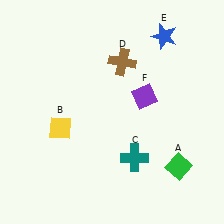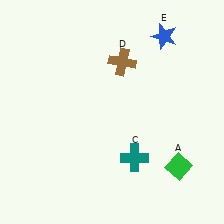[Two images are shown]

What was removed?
The yellow diamond (B), the purple diamond (F) were removed in Image 2.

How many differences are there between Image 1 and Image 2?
There are 2 differences between the two images.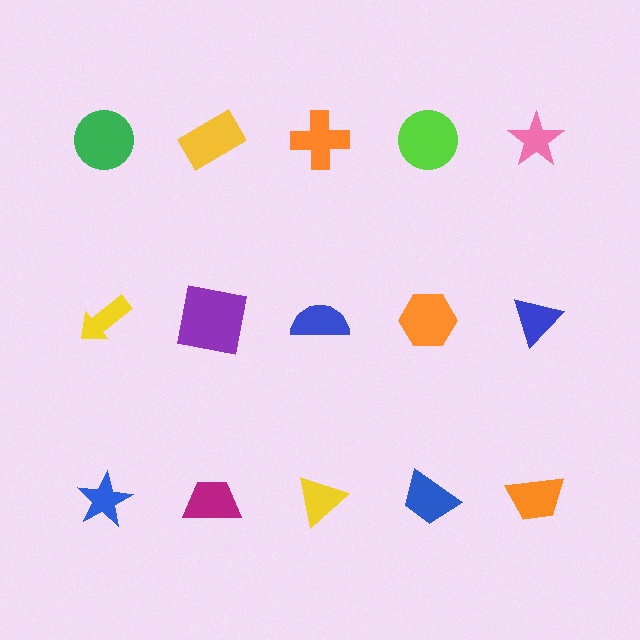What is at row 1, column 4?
A lime circle.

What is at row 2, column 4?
An orange hexagon.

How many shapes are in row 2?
5 shapes.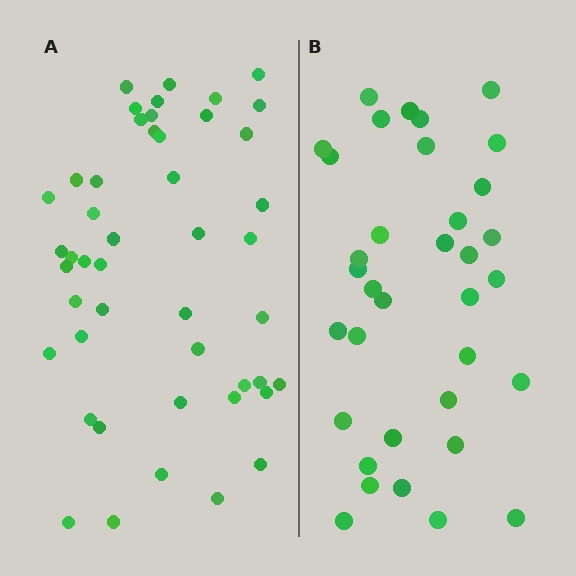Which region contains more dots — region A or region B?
Region A (the left region) has more dots.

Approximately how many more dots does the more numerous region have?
Region A has roughly 12 or so more dots than region B.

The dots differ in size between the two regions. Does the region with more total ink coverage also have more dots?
No. Region B has more total ink coverage because its dots are larger, but region A actually contains more individual dots. Total area can be misleading — the number of items is what matters here.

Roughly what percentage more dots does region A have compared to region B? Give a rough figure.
About 35% more.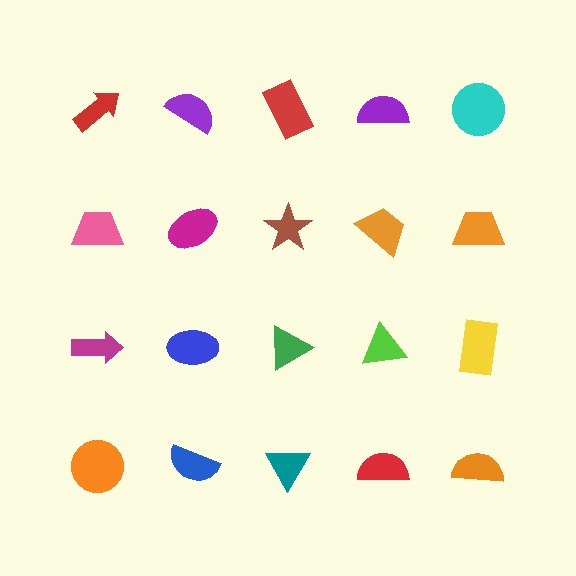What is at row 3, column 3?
A green triangle.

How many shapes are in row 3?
5 shapes.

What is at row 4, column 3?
A teal triangle.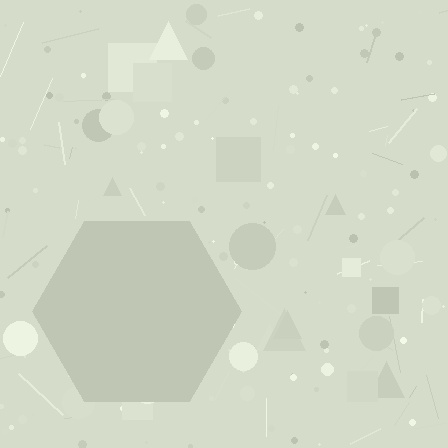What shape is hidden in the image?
A hexagon is hidden in the image.